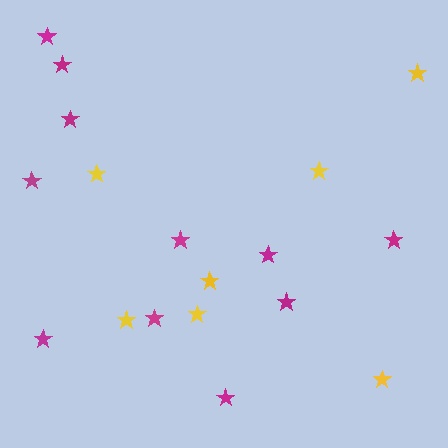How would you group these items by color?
There are 2 groups: one group of magenta stars (11) and one group of yellow stars (7).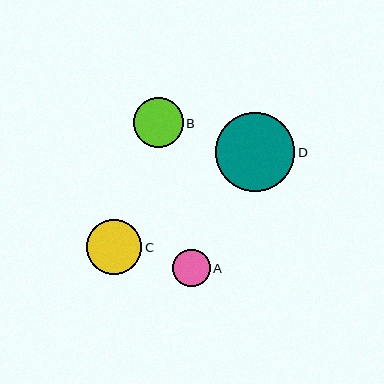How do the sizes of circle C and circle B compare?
Circle C and circle B are approximately the same size.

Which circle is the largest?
Circle D is the largest with a size of approximately 79 pixels.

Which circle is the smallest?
Circle A is the smallest with a size of approximately 37 pixels.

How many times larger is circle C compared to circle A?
Circle C is approximately 1.5 times the size of circle A.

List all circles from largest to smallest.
From largest to smallest: D, C, B, A.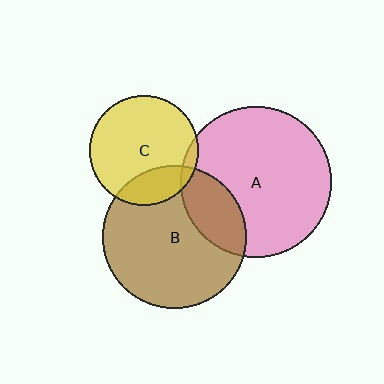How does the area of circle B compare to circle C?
Approximately 1.7 times.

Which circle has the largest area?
Circle A (pink).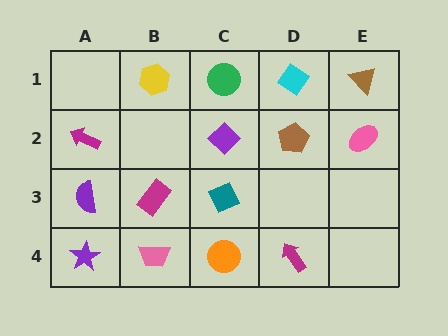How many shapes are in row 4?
4 shapes.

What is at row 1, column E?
A brown triangle.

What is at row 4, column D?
A magenta arrow.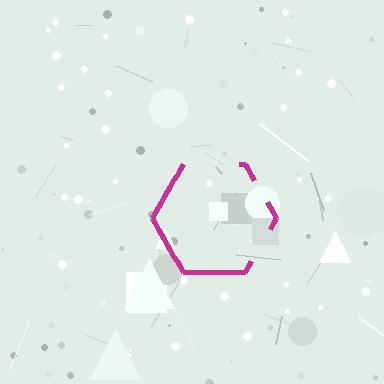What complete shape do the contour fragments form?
The contour fragments form a hexagon.